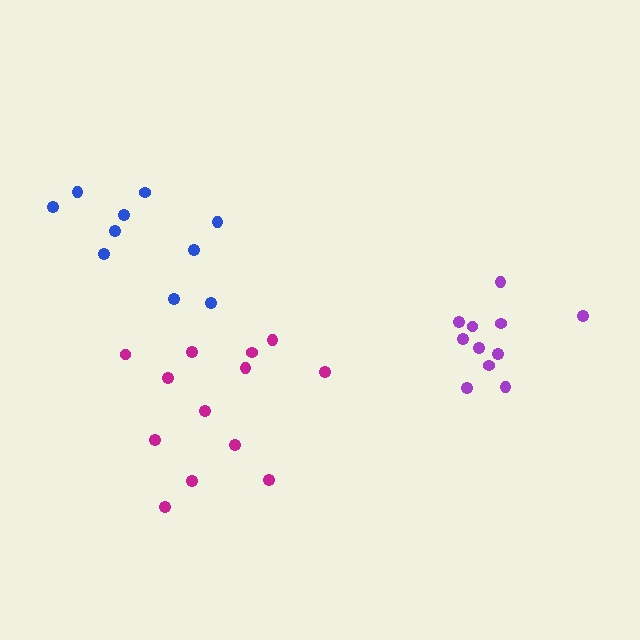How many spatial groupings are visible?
There are 3 spatial groupings.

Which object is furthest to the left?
The blue cluster is leftmost.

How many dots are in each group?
Group 1: 11 dots, Group 2: 13 dots, Group 3: 10 dots (34 total).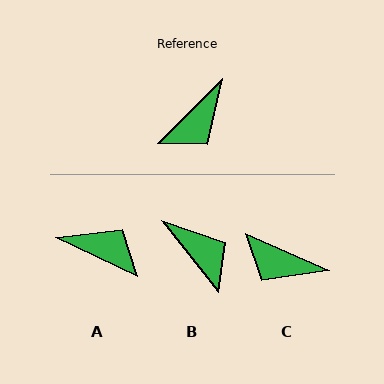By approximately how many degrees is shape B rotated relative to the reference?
Approximately 84 degrees counter-clockwise.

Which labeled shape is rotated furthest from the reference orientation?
A, about 109 degrees away.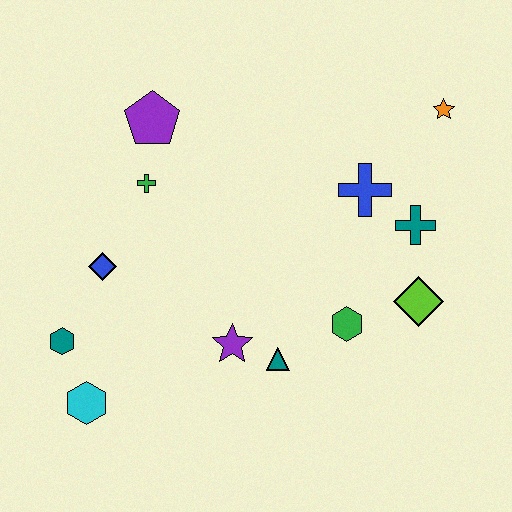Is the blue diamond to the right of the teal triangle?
No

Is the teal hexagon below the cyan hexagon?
No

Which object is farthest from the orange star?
The cyan hexagon is farthest from the orange star.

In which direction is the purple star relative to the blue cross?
The purple star is below the blue cross.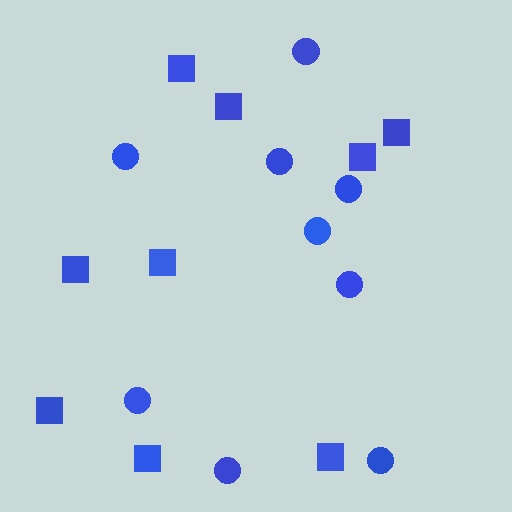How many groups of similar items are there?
There are 2 groups: one group of circles (9) and one group of squares (9).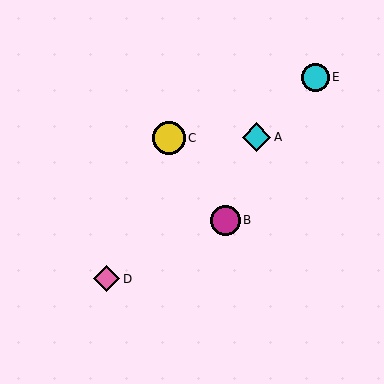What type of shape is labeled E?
Shape E is a cyan circle.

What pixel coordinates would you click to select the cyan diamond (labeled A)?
Click at (256, 137) to select the cyan diamond A.